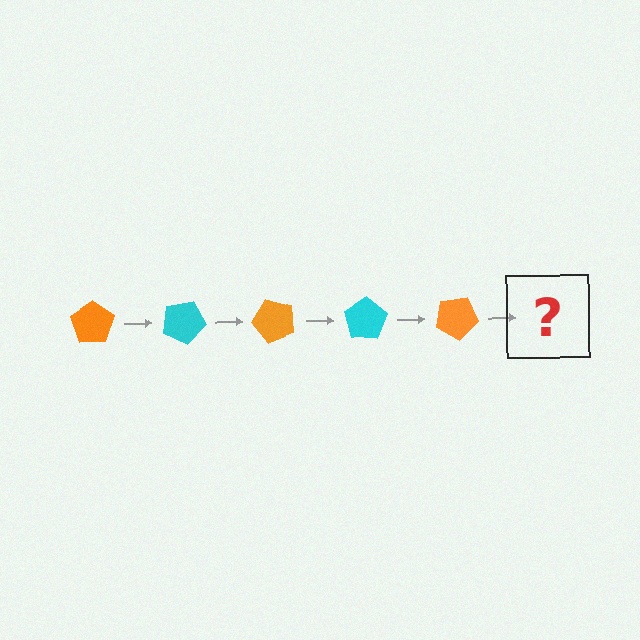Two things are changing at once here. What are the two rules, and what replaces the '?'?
The two rules are that it rotates 25 degrees each step and the color cycles through orange and cyan. The '?' should be a cyan pentagon, rotated 125 degrees from the start.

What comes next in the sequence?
The next element should be a cyan pentagon, rotated 125 degrees from the start.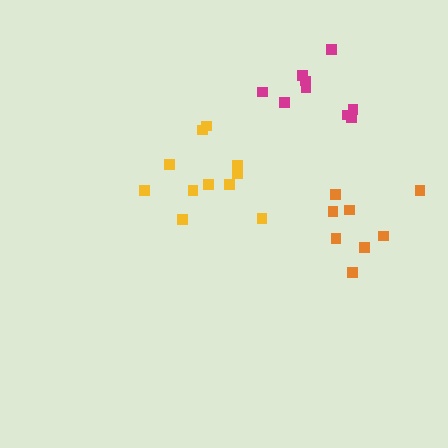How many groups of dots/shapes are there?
There are 3 groups.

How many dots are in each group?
Group 1: 9 dots, Group 2: 8 dots, Group 3: 11 dots (28 total).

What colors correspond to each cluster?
The clusters are colored: magenta, orange, yellow.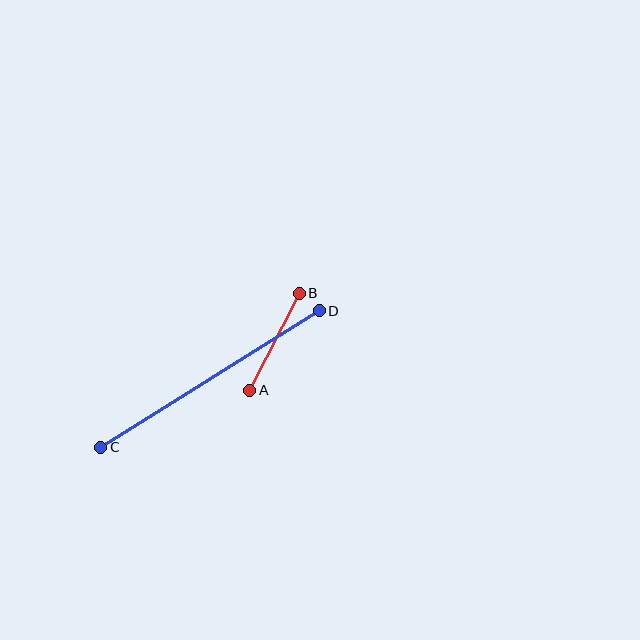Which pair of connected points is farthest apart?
Points C and D are farthest apart.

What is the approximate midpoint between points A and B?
The midpoint is at approximately (275, 342) pixels.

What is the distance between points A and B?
The distance is approximately 109 pixels.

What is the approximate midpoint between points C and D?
The midpoint is at approximately (210, 379) pixels.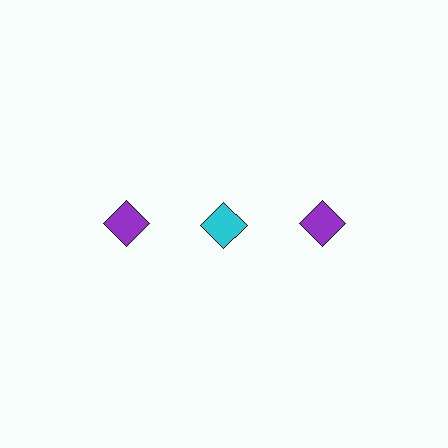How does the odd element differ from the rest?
It has a different color: cyan instead of purple.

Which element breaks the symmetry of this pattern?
The cyan diamond in the top row, second from left column breaks the symmetry. All other shapes are purple diamonds.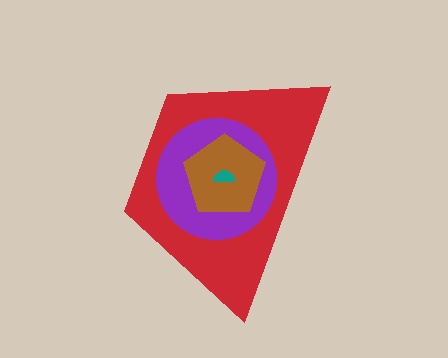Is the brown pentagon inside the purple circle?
Yes.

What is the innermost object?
The teal semicircle.